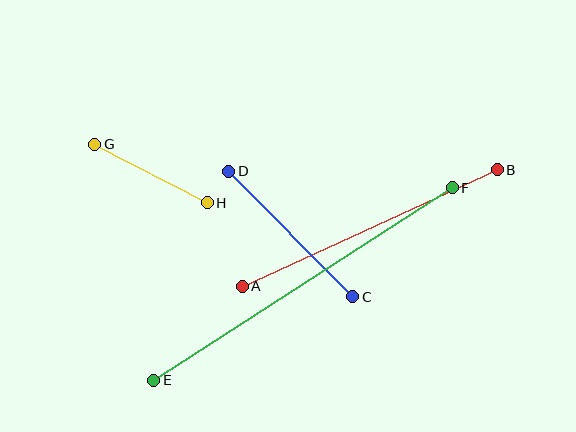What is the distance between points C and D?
The distance is approximately 176 pixels.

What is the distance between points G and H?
The distance is approximately 126 pixels.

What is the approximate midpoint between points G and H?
The midpoint is at approximately (151, 174) pixels.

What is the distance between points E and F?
The distance is approximately 355 pixels.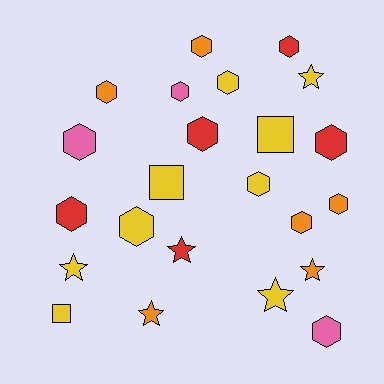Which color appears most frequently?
Yellow, with 9 objects.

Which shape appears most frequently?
Hexagon, with 14 objects.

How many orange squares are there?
There are no orange squares.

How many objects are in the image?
There are 23 objects.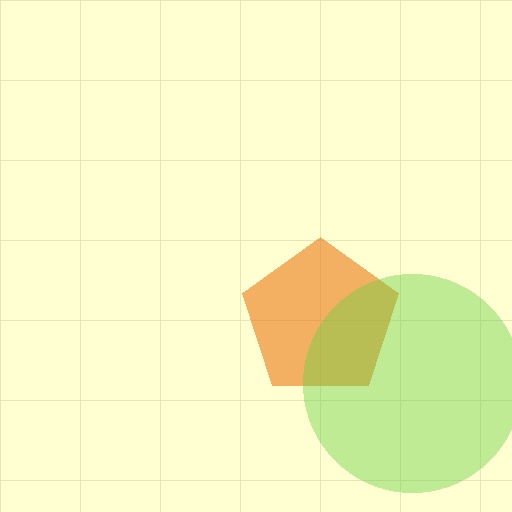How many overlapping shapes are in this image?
There are 2 overlapping shapes in the image.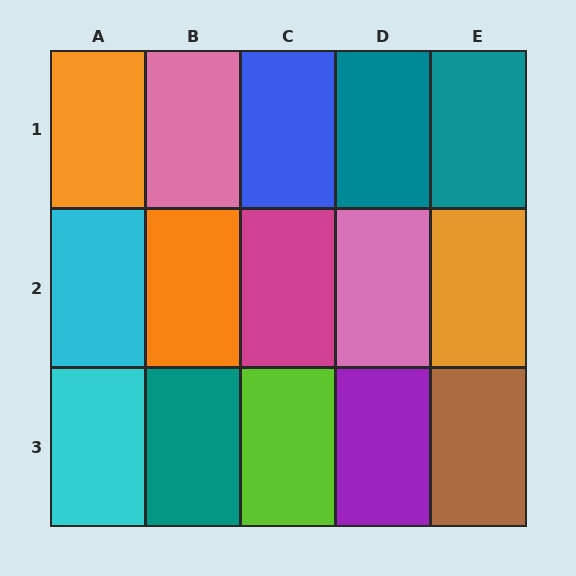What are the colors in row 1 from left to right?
Orange, pink, blue, teal, teal.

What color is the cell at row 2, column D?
Pink.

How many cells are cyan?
2 cells are cyan.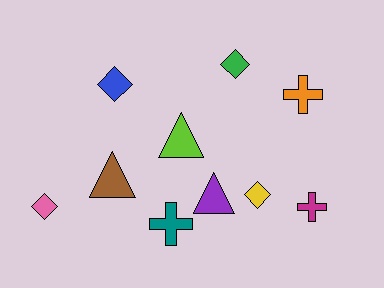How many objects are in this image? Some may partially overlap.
There are 10 objects.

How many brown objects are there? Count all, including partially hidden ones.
There is 1 brown object.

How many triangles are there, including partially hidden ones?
There are 3 triangles.